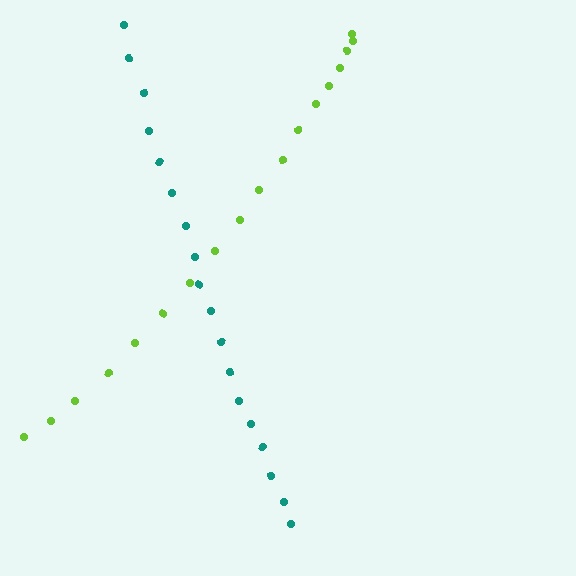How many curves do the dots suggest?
There are 2 distinct paths.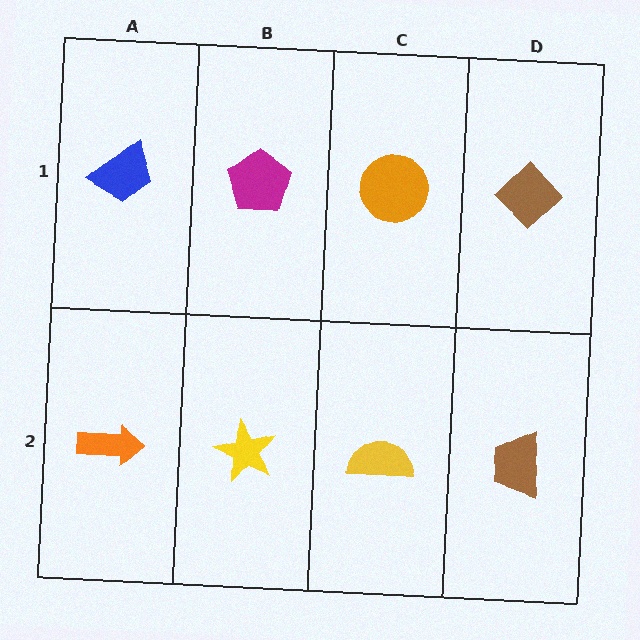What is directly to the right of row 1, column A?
A magenta pentagon.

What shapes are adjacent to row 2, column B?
A magenta pentagon (row 1, column B), an orange arrow (row 2, column A), a yellow semicircle (row 2, column C).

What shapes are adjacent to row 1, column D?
A brown trapezoid (row 2, column D), an orange circle (row 1, column C).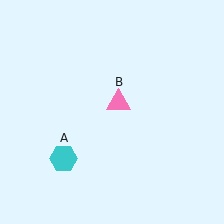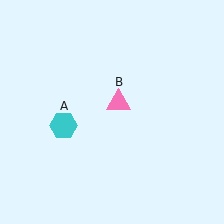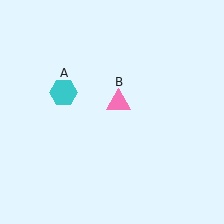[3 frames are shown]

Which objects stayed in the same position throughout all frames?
Pink triangle (object B) remained stationary.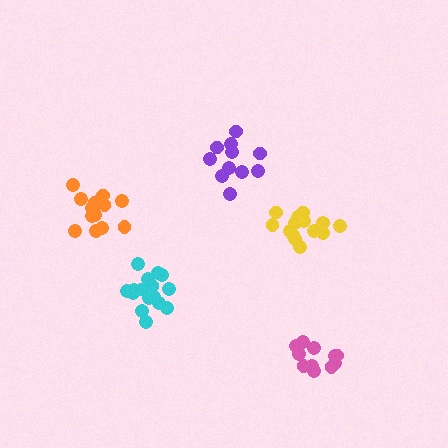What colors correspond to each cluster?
The clusters are colored: orange, pink, cyan, yellow, purple.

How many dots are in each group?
Group 1: 15 dots, Group 2: 11 dots, Group 3: 16 dots, Group 4: 14 dots, Group 5: 11 dots (67 total).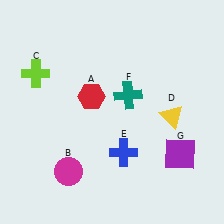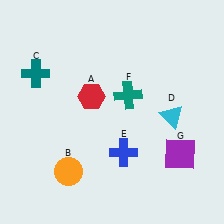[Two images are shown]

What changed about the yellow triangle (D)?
In Image 1, D is yellow. In Image 2, it changed to cyan.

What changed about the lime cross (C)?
In Image 1, C is lime. In Image 2, it changed to teal.